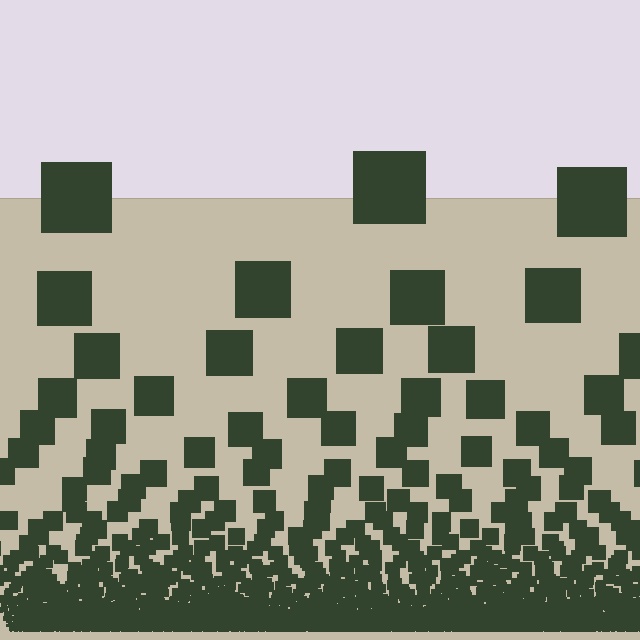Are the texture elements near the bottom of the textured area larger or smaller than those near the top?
Smaller. The gradient is inverted — elements near the bottom are smaller and denser.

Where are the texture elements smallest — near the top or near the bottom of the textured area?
Near the bottom.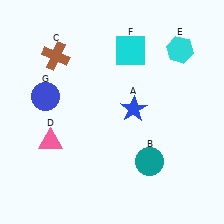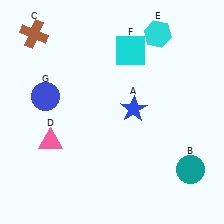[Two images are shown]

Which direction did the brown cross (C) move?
The brown cross (C) moved up.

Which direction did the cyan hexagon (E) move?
The cyan hexagon (E) moved left.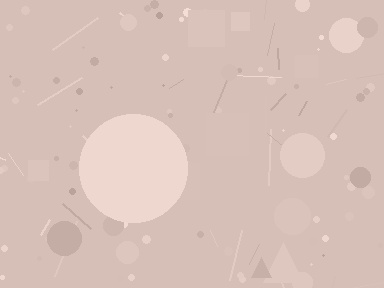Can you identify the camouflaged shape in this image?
The camouflaged shape is a circle.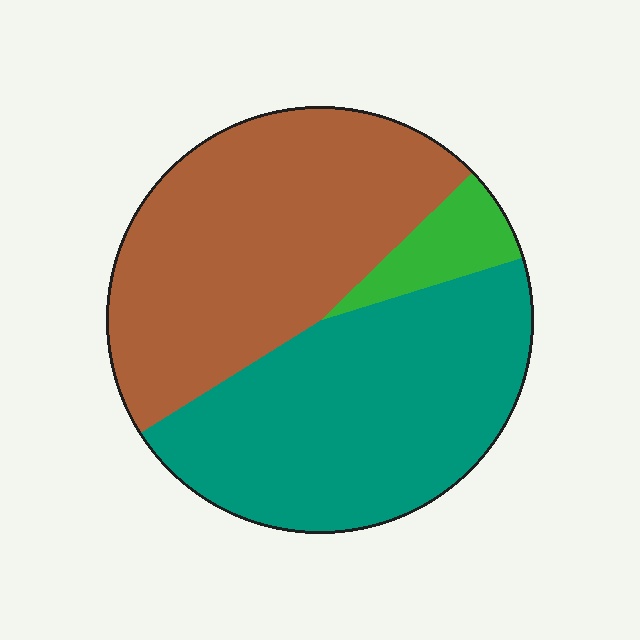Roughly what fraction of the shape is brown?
Brown takes up about one half (1/2) of the shape.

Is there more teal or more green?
Teal.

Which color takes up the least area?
Green, at roughly 5%.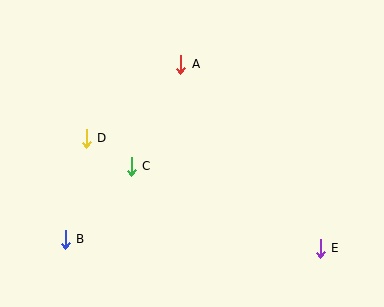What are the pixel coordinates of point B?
Point B is at (65, 239).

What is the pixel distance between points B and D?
The distance between B and D is 103 pixels.